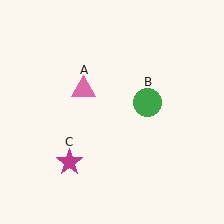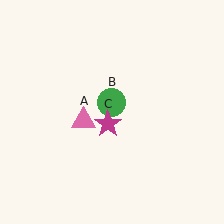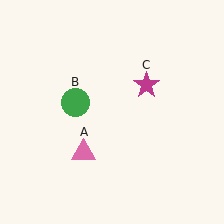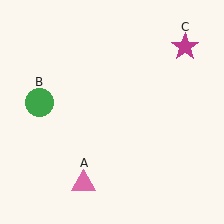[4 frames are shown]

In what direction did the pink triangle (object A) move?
The pink triangle (object A) moved down.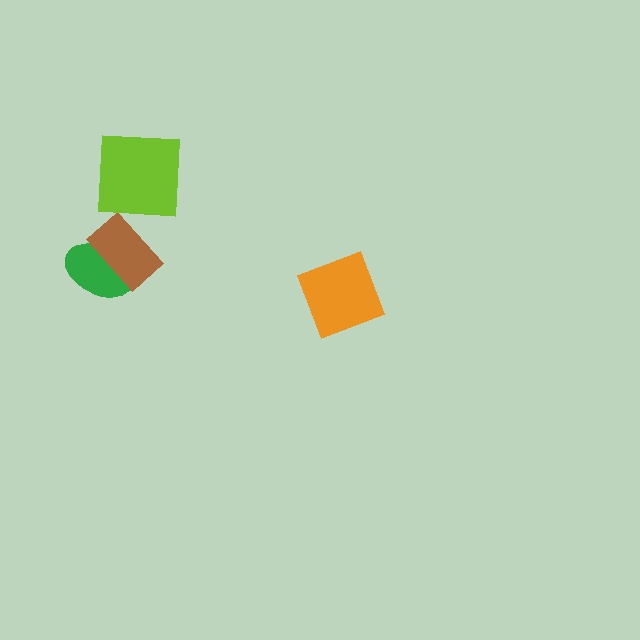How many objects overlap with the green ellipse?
1 object overlaps with the green ellipse.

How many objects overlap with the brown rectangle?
1 object overlaps with the brown rectangle.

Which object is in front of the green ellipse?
The brown rectangle is in front of the green ellipse.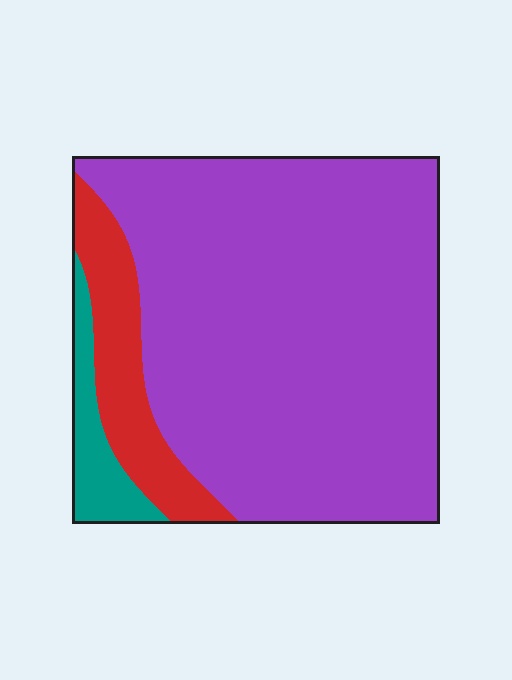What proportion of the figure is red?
Red takes up about one eighth (1/8) of the figure.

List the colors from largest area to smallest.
From largest to smallest: purple, red, teal.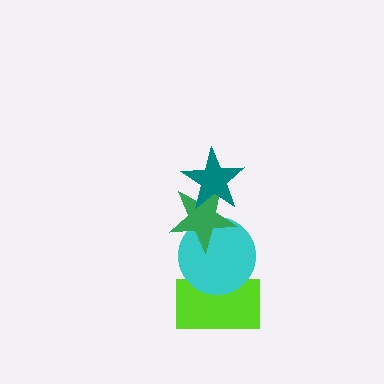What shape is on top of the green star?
The teal star is on top of the green star.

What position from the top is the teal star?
The teal star is 1st from the top.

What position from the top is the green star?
The green star is 2nd from the top.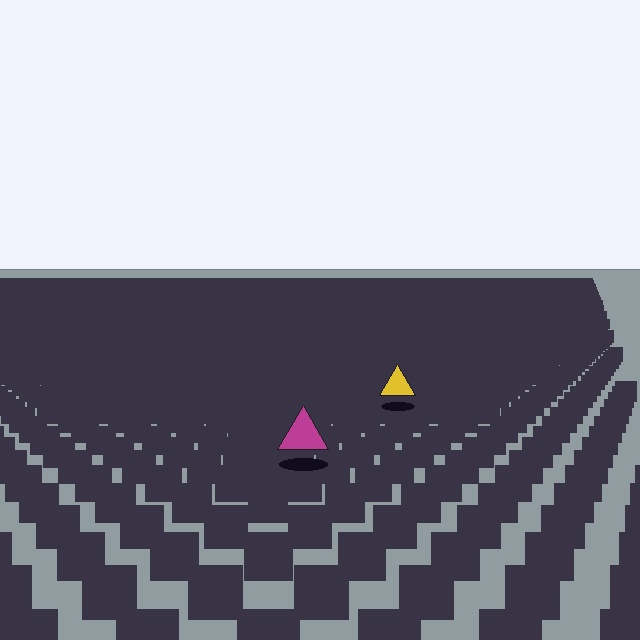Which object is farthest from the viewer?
The yellow triangle is farthest from the viewer. It appears smaller and the ground texture around it is denser.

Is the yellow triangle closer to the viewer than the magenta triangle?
No. The magenta triangle is closer — you can tell from the texture gradient: the ground texture is coarser near it.